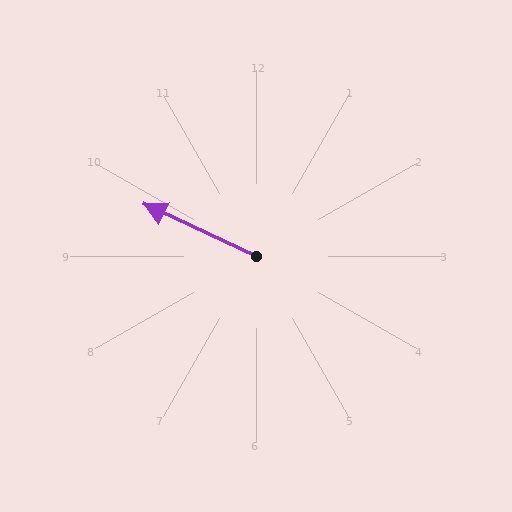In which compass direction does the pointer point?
Northwest.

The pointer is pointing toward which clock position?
Roughly 10 o'clock.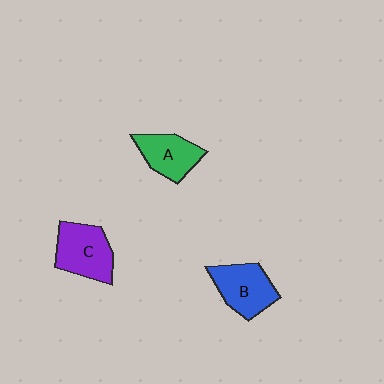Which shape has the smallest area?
Shape A (green).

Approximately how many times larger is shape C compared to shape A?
Approximately 1.2 times.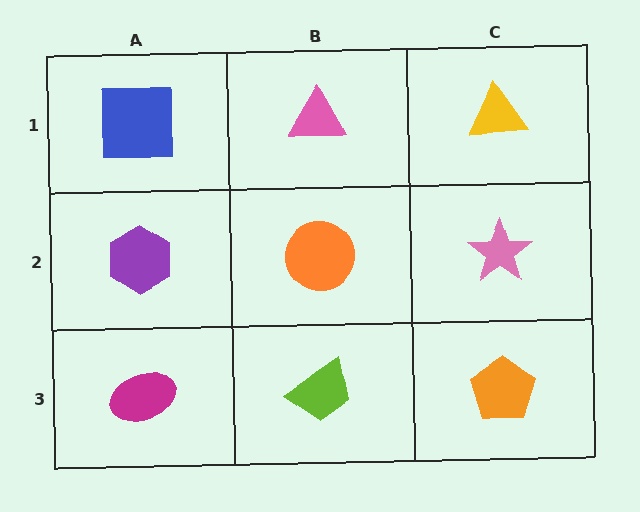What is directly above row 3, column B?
An orange circle.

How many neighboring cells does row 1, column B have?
3.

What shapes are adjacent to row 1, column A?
A purple hexagon (row 2, column A), a pink triangle (row 1, column B).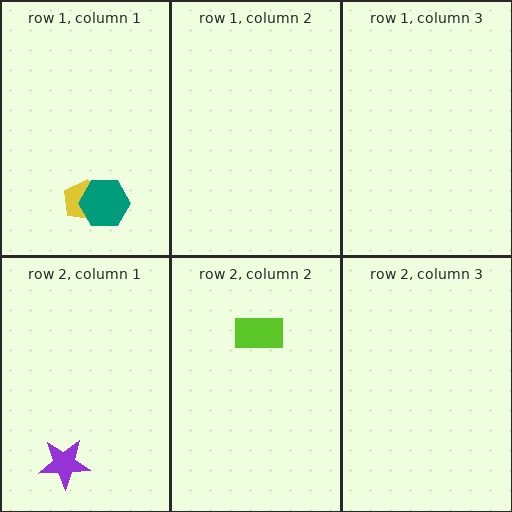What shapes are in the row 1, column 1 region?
The yellow pentagon, the teal hexagon.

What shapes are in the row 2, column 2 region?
The lime rectangle.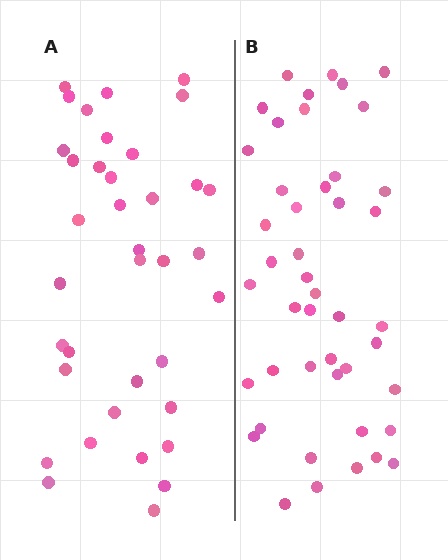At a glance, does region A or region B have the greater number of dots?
Region B (the right region) has more dots.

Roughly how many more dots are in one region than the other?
Region B has roughly 8 or so more dots than region A.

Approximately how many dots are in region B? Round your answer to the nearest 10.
About 40 dots. (The exact count is 45, which rounds to 40.)